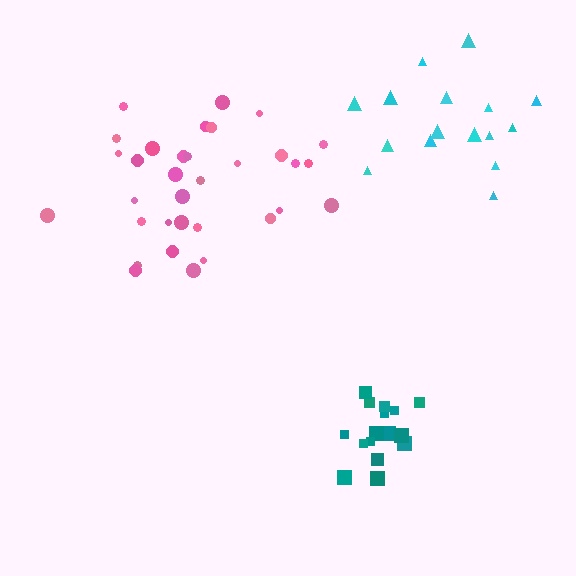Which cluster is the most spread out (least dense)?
Cyan.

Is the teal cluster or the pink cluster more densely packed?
Teal.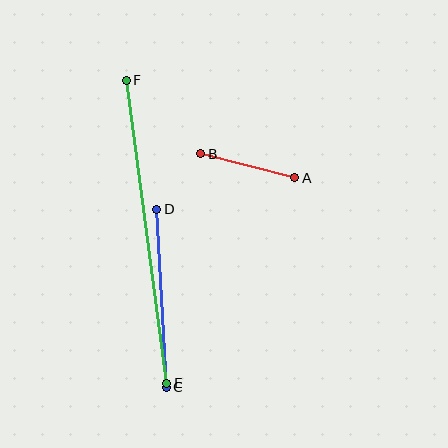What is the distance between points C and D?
The distance is approximately 178 pixels.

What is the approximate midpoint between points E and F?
The midpoint is at approximately (147, 232) pixels.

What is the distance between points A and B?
The distance is approximately 97 pixels.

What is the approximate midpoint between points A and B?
The midpoint is at approximately (248, 166) pixels.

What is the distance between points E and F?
The distance is approximately 306 pixels.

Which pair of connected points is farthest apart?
Points E and F are farthest apart.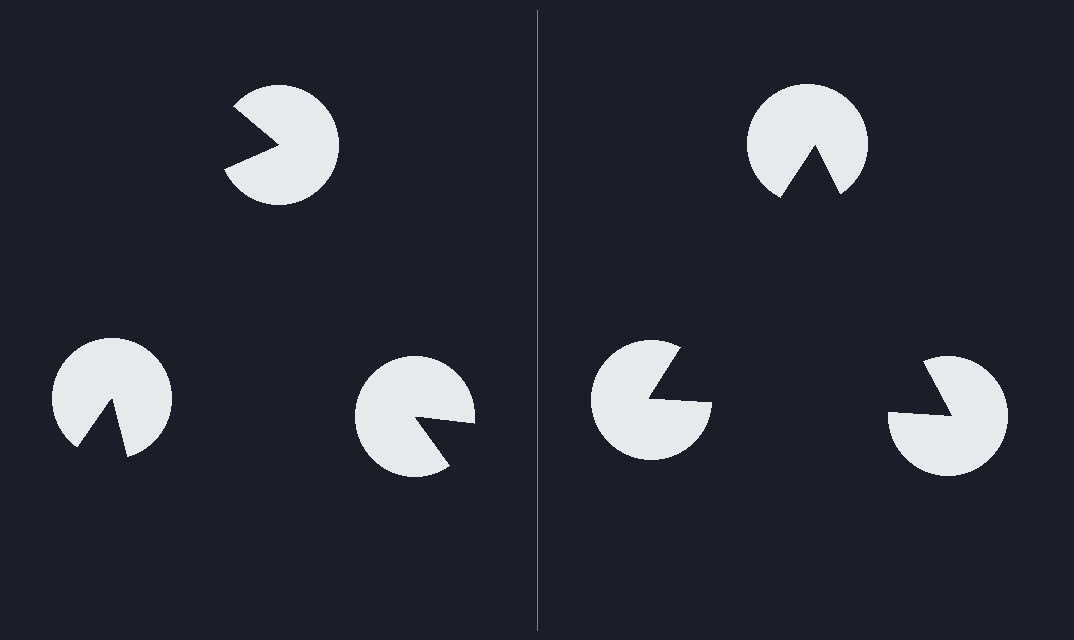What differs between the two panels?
The pac-man discs are positioned identically on both sides; only the wedge orientations differ. On the right they align to a triangle; on the left they are misaligned.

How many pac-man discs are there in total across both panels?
6 — 3 on each side.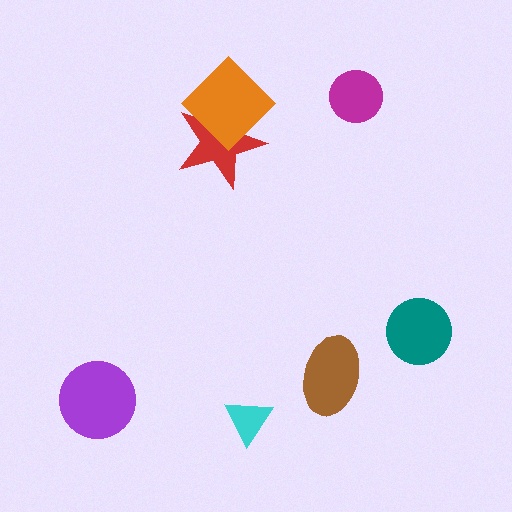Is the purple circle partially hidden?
No, no other shape covers it.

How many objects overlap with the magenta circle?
0 objects overlap with the magenta circle.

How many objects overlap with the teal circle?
0 objects overlap with the teal circle.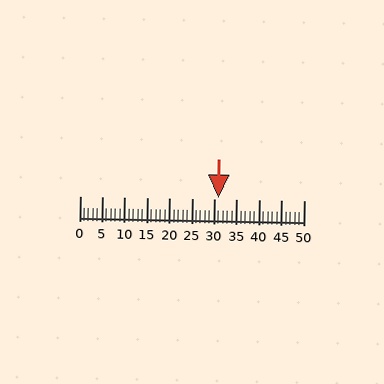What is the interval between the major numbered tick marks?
The major tick marks are spaced 5 units apart.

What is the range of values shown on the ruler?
The ruler shows values from 0 to 50.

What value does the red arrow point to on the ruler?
The red arrow points to approximately 31.